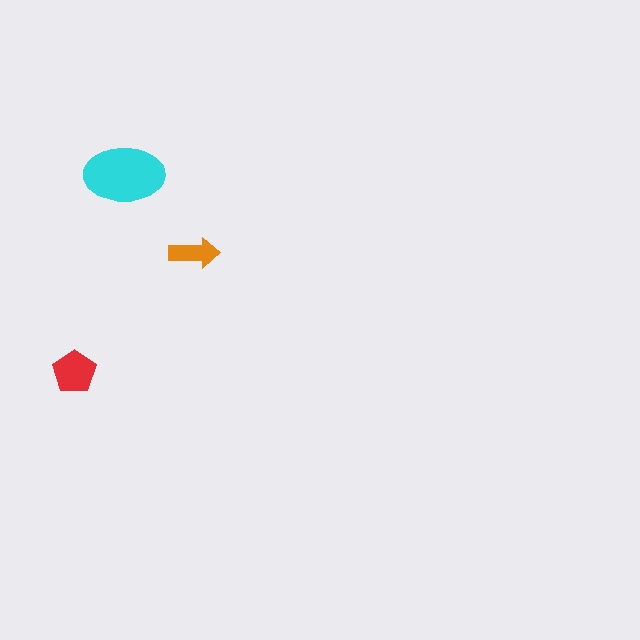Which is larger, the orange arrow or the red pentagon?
The red pentagon.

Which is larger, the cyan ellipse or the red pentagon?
The cyan ellipse.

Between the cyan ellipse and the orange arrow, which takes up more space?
The cyan ellipse.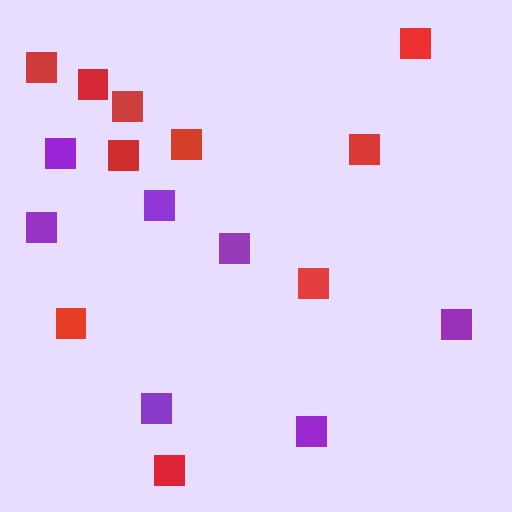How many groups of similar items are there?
There are 2 groups: one group of purple squares (7) and one group of red squares (10).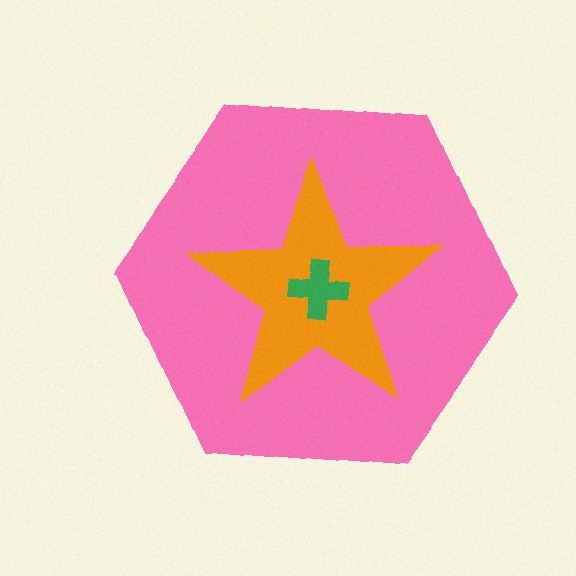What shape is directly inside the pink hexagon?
The orange star.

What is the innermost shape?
The green cross.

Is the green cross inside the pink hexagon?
Yes.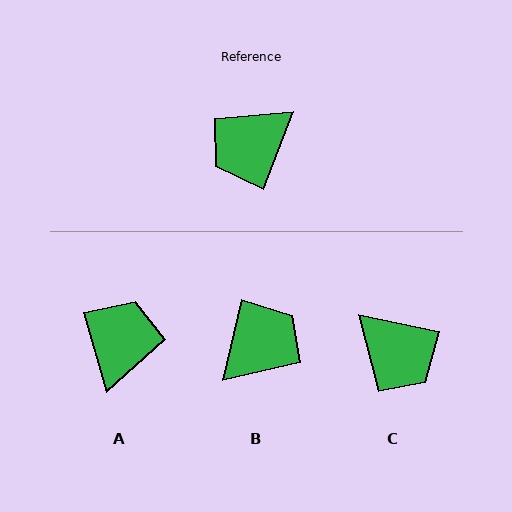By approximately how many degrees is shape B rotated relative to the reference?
Approximately 172 degrees clockwise.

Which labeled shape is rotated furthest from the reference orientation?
B, about 172 degrees away.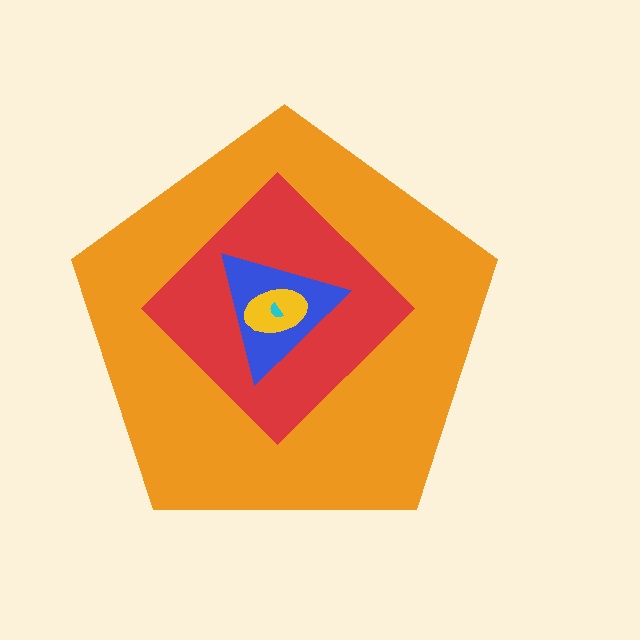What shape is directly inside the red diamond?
The blue triangle.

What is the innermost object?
The cyan semicircle.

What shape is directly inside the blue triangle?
The yellow ellipse.